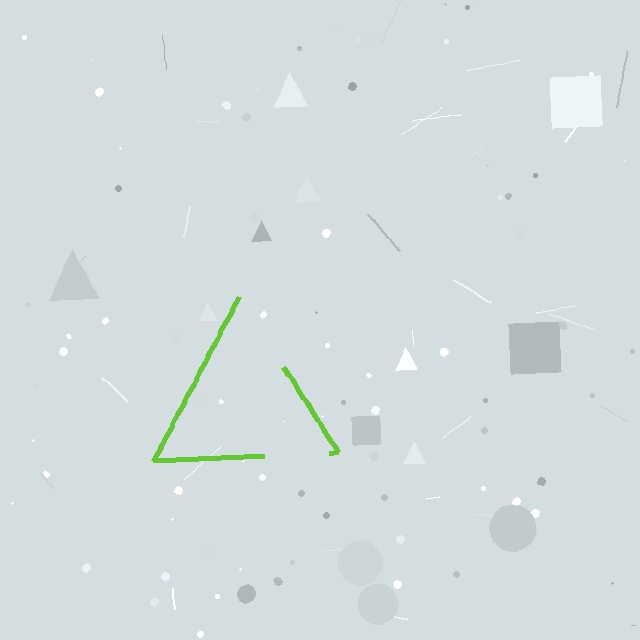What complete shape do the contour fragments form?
The contour fragments form a triangle.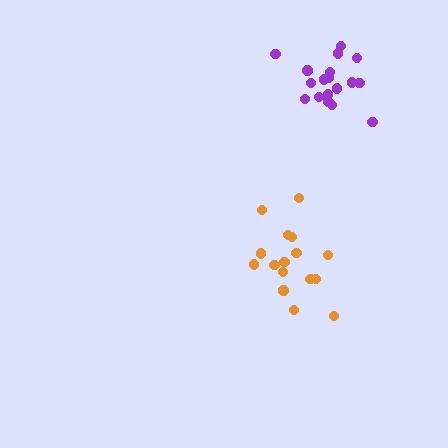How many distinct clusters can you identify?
There are 2 distinct clusters.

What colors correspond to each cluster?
The clusters are colored: orange, purple.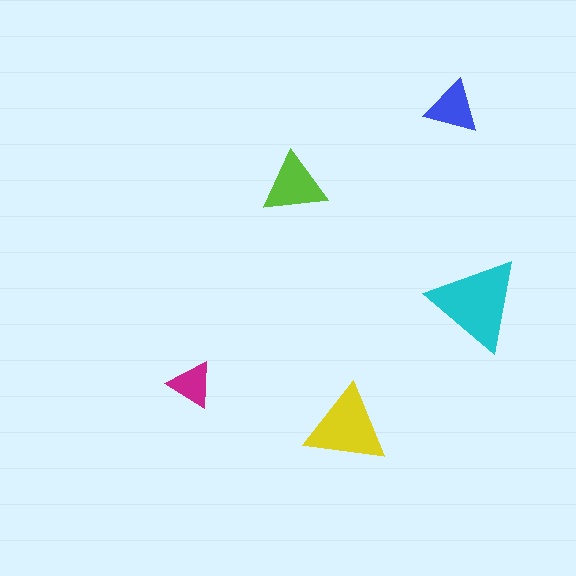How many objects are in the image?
There are 5 objects in the image.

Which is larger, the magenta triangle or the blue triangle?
The blue one.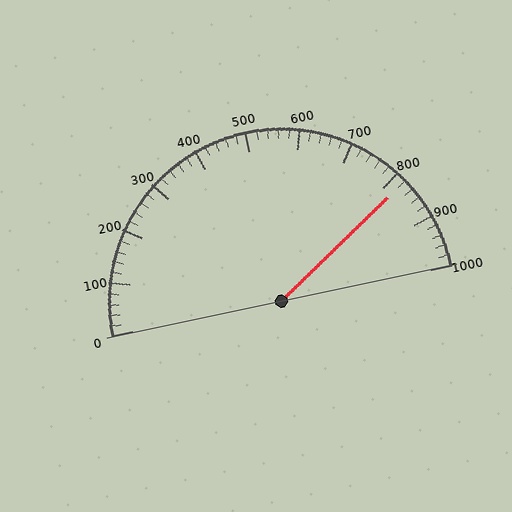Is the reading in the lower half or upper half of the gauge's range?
The reading is in the upper half of the range (0 to 1000).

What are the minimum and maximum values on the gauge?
The gauge ranges from 0 to 1000.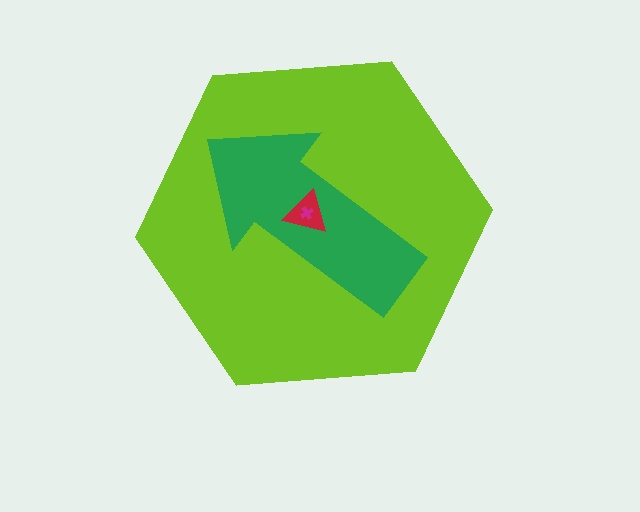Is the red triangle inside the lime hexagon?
Yes.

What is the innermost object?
The magenta cross.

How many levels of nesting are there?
4.